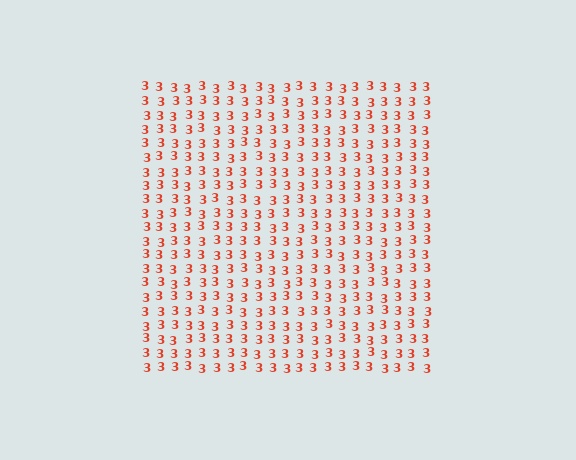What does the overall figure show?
The overall figure shows a square.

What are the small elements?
The small elements are digit 3's.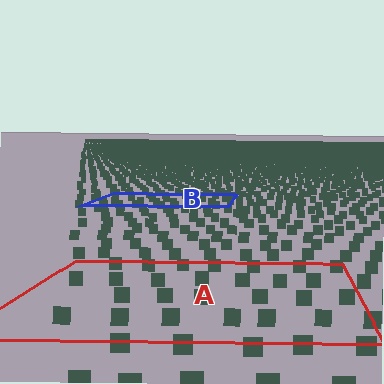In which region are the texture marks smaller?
The texture marks are smaller in region B, because it is farther away.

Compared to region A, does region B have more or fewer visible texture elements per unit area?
Region B has more texture elements per unit area — they are packed more densely because it is farther away.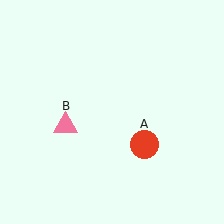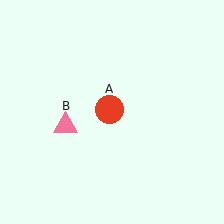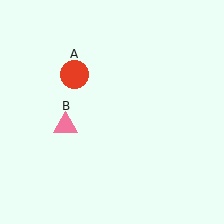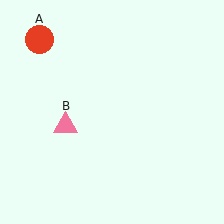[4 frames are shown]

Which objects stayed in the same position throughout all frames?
Pink triangle (object B) remained stationary.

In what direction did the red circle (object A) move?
The red circle (object A) moved up and to the left.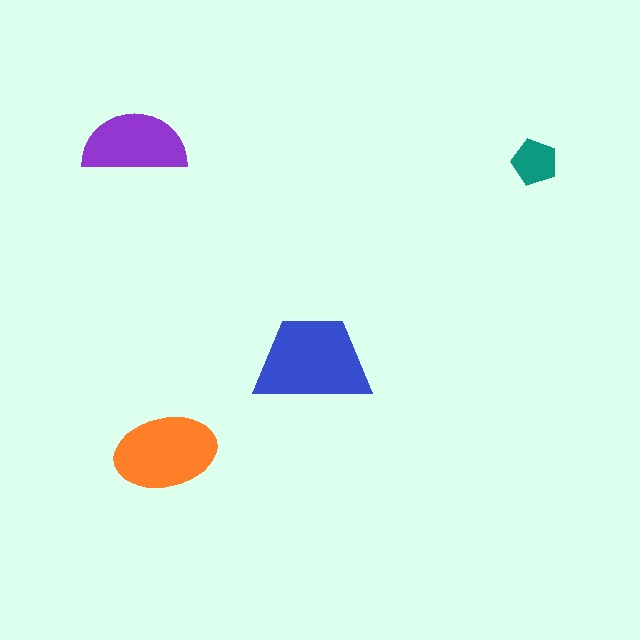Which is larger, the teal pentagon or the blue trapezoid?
The blue trapezoid.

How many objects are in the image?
There are 4 objects in the image.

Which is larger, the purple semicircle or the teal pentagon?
The purple semicircle.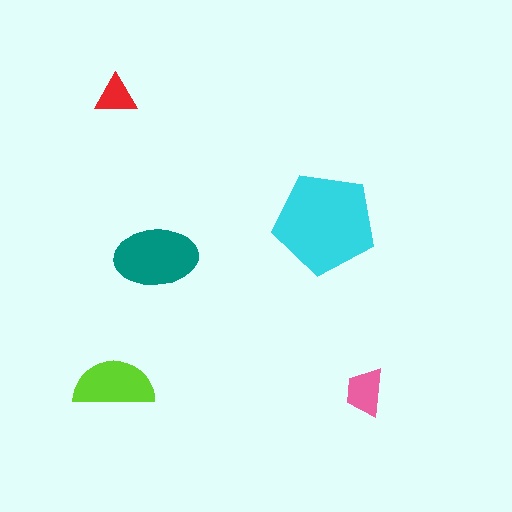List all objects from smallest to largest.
The red triangle, the pink trapezoid, the lime semicircle, the teal ellipse, the cyan pentagon.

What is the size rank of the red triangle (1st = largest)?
5th.